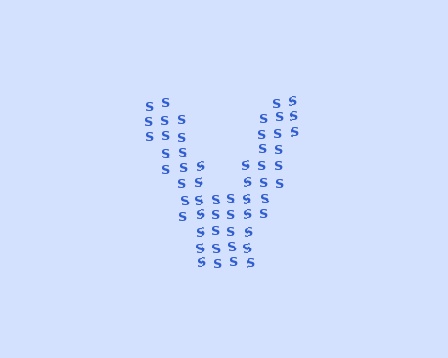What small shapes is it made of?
It is made of small letter S's.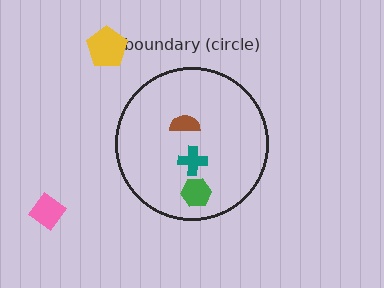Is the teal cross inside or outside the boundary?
Inside.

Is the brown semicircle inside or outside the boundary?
Inside.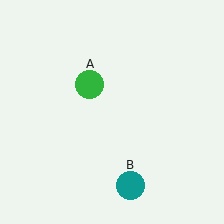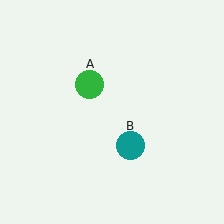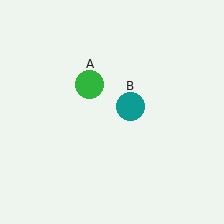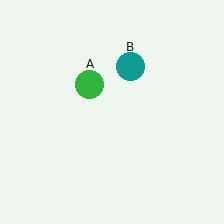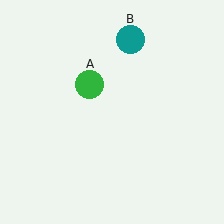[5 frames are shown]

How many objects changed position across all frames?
1 object changed position: teal circle (object B).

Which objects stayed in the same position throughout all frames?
Green circle (object A) remained stationary.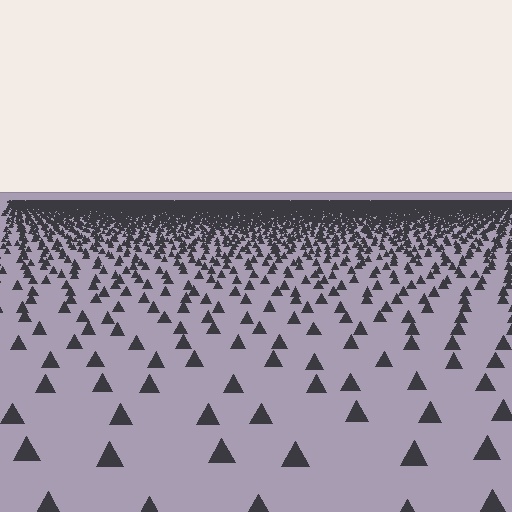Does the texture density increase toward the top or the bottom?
Density increases toward the top.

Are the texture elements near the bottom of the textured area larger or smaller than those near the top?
Larger. Near the bottom, elements are closer to the viewer and appear at a bigger on-screen size.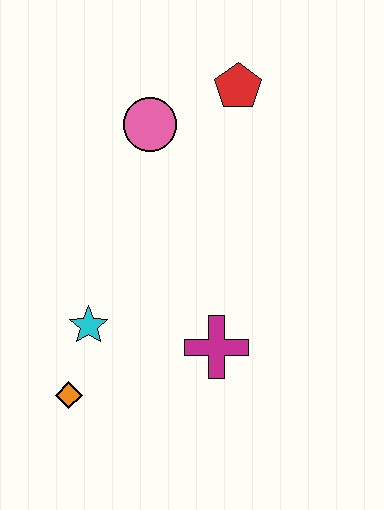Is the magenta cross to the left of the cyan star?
No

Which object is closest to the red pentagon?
The pink circle is closest to the red pentagon.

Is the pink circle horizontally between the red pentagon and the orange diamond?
Yes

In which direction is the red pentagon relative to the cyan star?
The red pentagon is above the cyan star.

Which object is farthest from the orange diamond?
The red pentagon is farthest from the orange diamond.